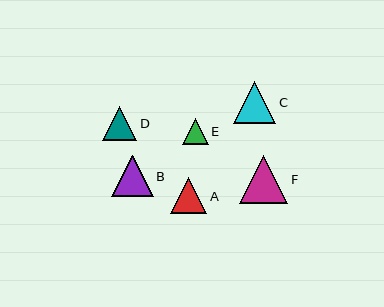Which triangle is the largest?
Triangle F is the largest with a size of approximately 48 pixels.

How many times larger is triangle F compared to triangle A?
Triangle F is approximately 1.3 times the size of triangle A.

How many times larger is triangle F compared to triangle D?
Triangle F is approximately 1.4 times the size of triangle D.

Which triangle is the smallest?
Triangle E is the smallest with a size of approximately 26 pixels.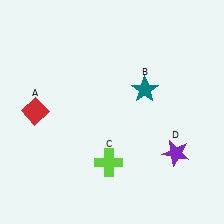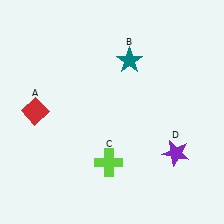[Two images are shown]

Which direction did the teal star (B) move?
The teal star (B) moved up.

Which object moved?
The teal star (B) moved up.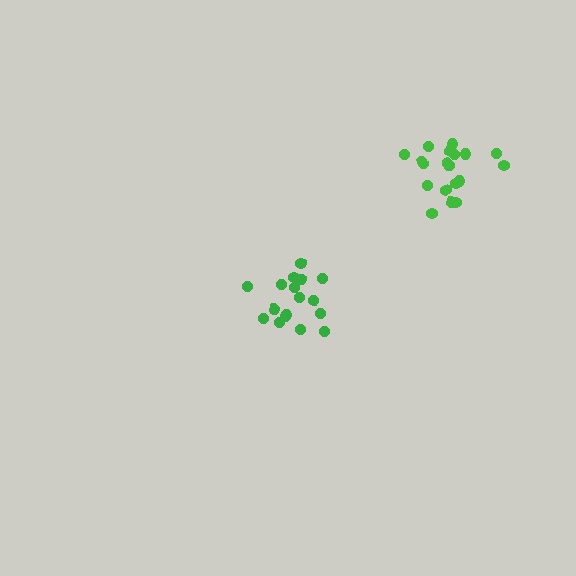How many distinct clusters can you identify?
There are 2 distinct clusters.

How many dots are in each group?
Group 1: 17 dots, Group 2: 19 dots (36 total).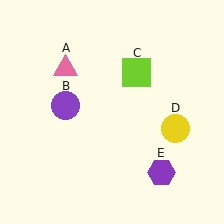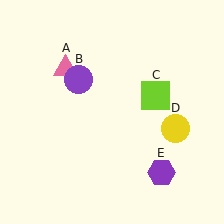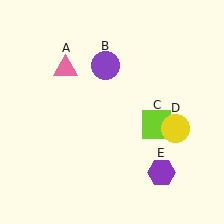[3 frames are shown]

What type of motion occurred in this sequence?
The purple circle (object B), lime square (object C) rotated clockwise around the center of the scene.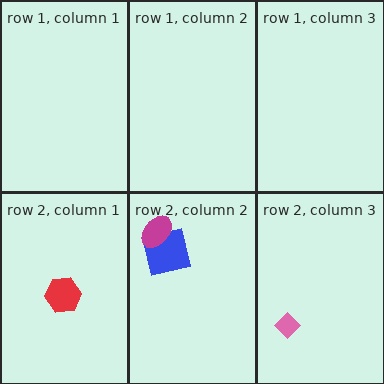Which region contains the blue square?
The row 2, column 2 region.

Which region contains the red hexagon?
The row 2, column 1 region.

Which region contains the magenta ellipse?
The row 2, column 2 region.